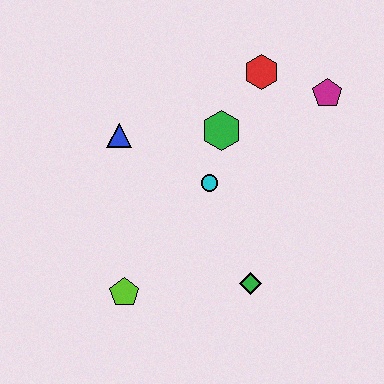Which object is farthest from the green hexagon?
The lime pentagon is farthest from the green hexagon.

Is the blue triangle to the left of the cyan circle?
Yes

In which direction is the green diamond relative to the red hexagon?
The green diamond is below the red hexagon.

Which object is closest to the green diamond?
The cyan circle is closest to the green diamond.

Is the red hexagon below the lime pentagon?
No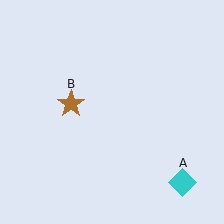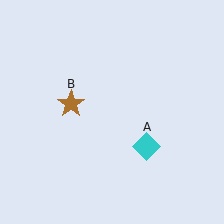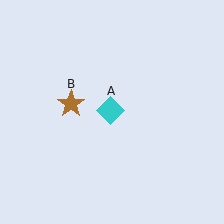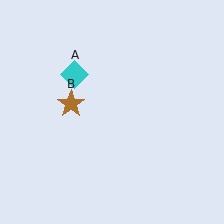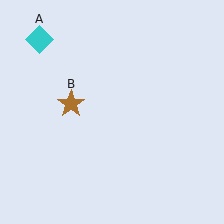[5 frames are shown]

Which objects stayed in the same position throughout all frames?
Brown star (object B) remained stationary.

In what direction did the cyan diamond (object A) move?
The cyan diamond (object A) moved up and to the left.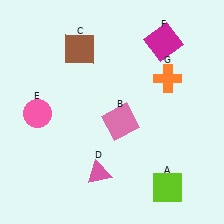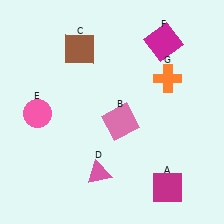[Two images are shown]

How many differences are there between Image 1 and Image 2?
There is 1 difference between the two images.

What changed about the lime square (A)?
In Image 1, A is lime. In Image 2, it changed to magenta.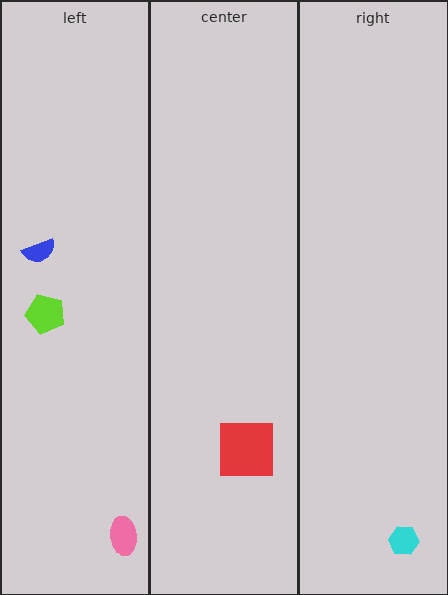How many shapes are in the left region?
3.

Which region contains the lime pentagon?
The left region.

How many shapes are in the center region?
1.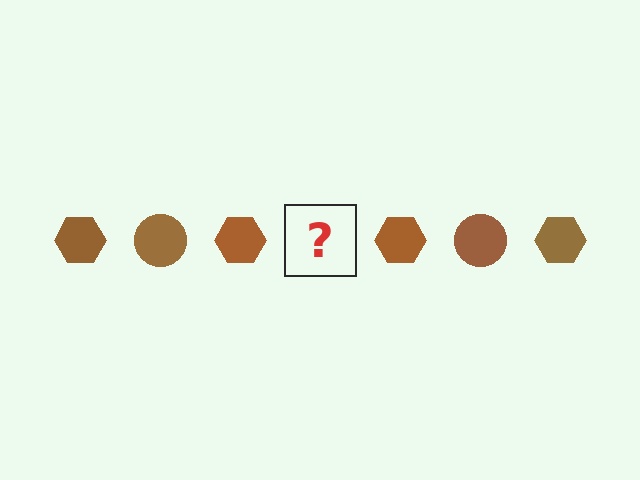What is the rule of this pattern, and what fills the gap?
The rule is that the pattern cycles through hexagon, circle shapes in brown. The gap should be filled with a brown circle.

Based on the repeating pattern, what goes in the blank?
The blank should be a brown circle.